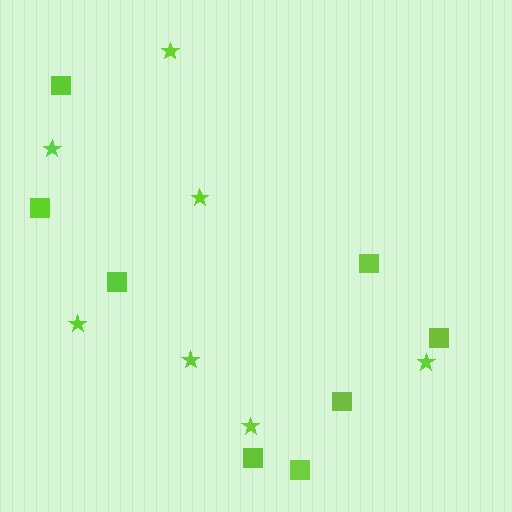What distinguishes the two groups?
There are 2 groups: one group of squares (8) and one group of stars (7).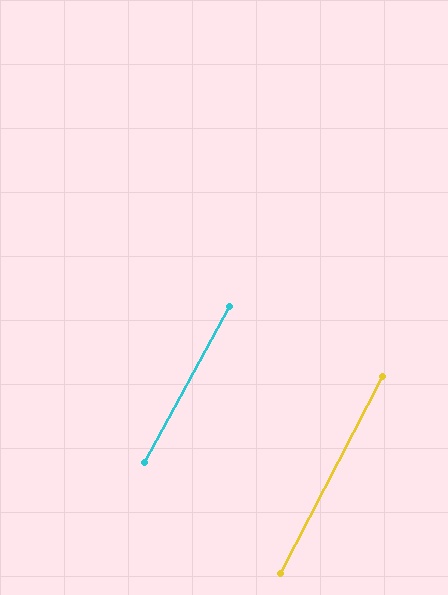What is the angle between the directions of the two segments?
Approximately 1 degree.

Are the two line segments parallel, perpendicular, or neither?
Parallel — their directions differ by only 1.2°.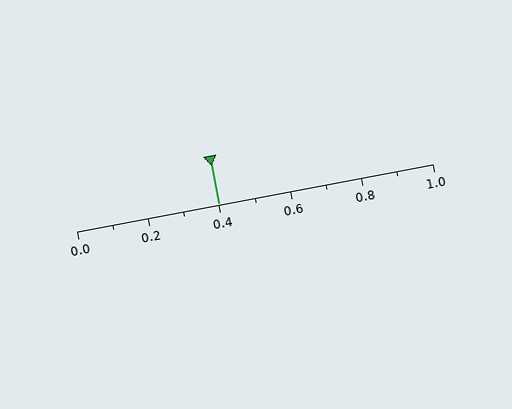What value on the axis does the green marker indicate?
The marker indicates approximately 0.4.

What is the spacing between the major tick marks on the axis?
The major ticks are spaced 0.2 apart.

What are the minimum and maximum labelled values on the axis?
The axis runs from 0.0 to 1.0.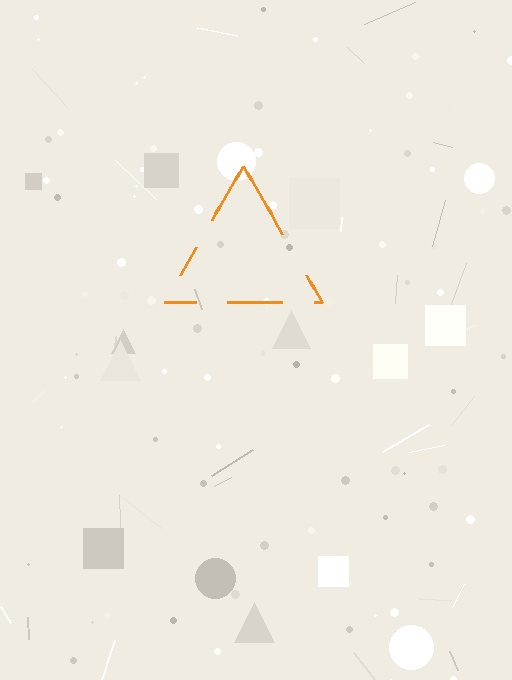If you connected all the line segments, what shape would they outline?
They would outline a triangle.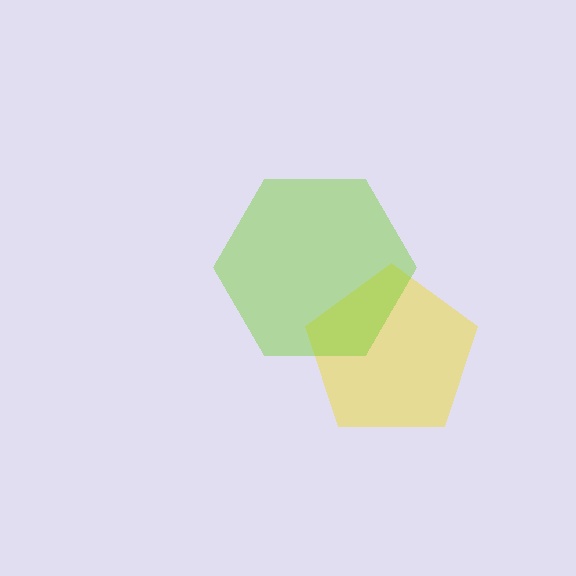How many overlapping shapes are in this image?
There are 2 overlapping shapes in the image.